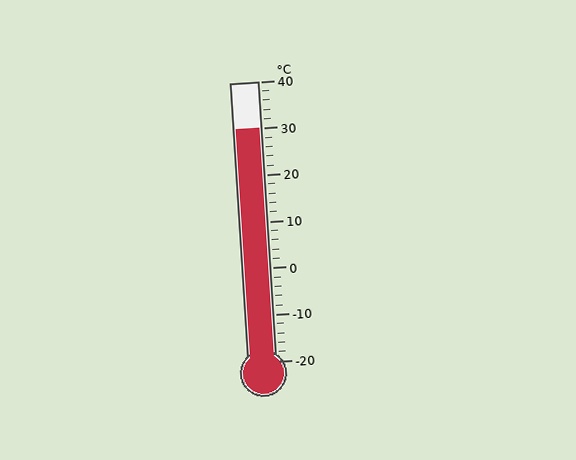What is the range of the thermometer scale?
The thermometer scale ranges from -20°C to 40°C.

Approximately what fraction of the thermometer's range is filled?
The thermometer is filled to approximately 85% of its range.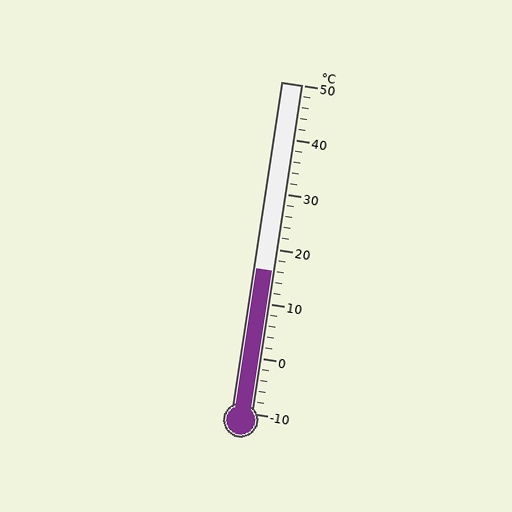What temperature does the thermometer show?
The thermometer shows approximately 16°C.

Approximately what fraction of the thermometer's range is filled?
The thermometer is filled to approximately 45% of its range.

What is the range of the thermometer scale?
The thermometer scale ranges from -10°C to 50°C.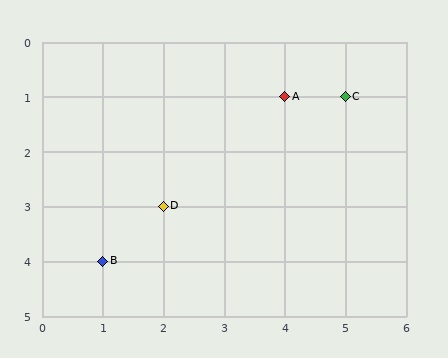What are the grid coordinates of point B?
Point B is at grid coordinates (1, 4).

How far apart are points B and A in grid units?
Points B and A are 3 columns and 3 rows apart (about 4.2 grid units diagonally).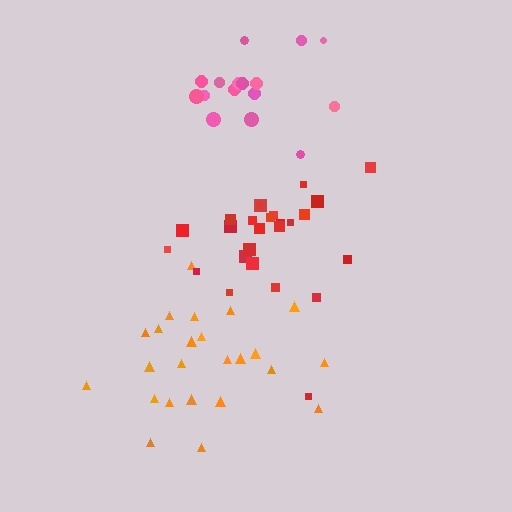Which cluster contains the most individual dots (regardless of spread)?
Red (26).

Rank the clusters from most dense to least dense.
red, orange, pink.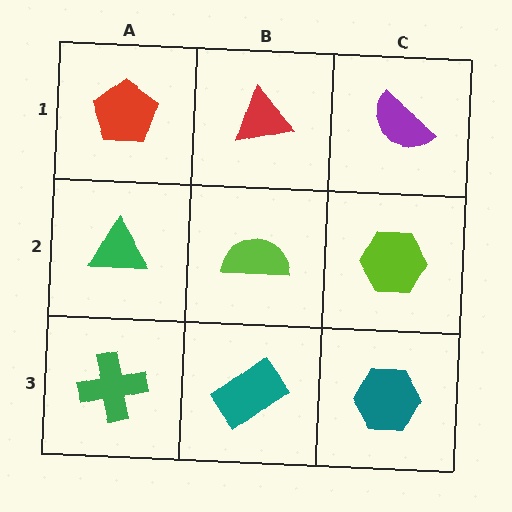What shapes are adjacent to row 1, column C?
A lime hexagon (row 2, column C), a red triangle (row 1, column B).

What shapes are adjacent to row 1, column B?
A lime semicircle (row 2, column B), a red pentagon (row 1, column A), a purple semicircle (row 1, column C).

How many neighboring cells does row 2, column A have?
3.